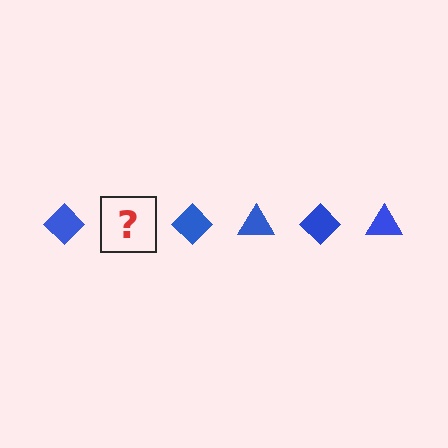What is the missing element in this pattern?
The missing element is a blue triangle.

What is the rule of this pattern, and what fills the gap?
The rule is that the pattern cycles through diamond, triangle shapes in blue. The gap should be filled with a blue triangle.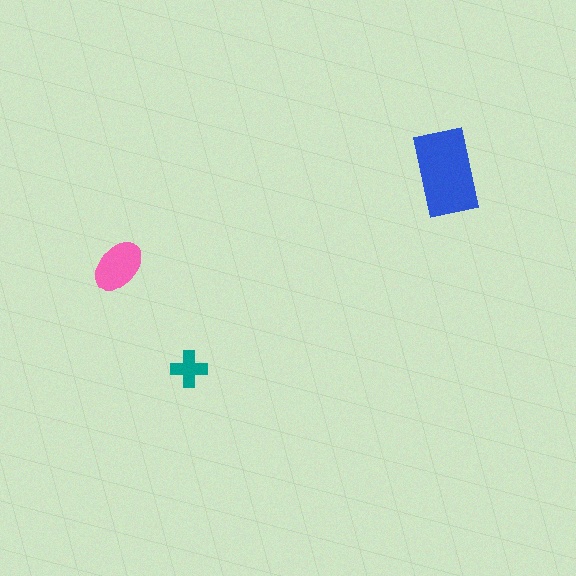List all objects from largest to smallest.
The blue rectangle, the pink ellipse, the teal cross.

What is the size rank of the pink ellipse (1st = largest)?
2nd.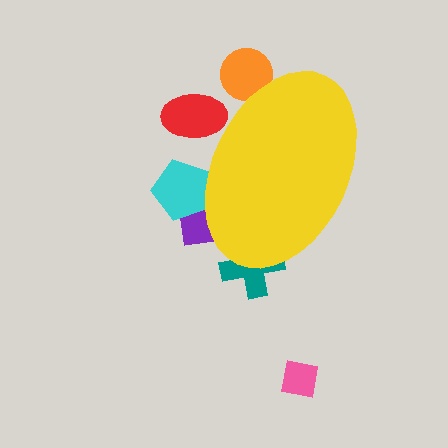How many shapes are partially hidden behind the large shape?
5 shapes are partially hidden.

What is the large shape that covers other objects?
A yellow ellipse.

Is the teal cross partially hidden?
Yes, the teal cross is partially hidden behind the yellow ellipse.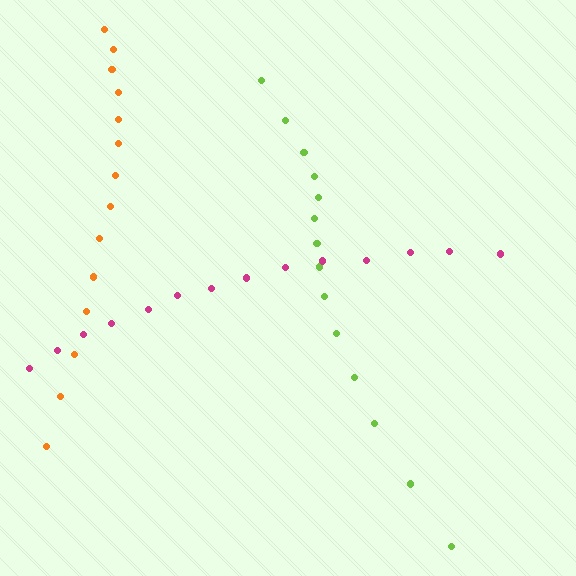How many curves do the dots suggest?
There are 3 distinct paths.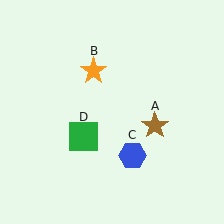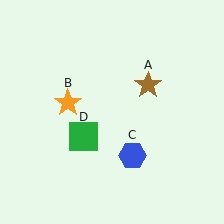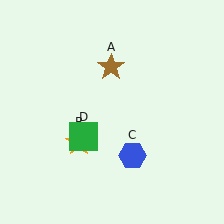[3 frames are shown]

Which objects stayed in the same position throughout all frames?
Blue hexagon (object C) and green square (object D) remained stationary.